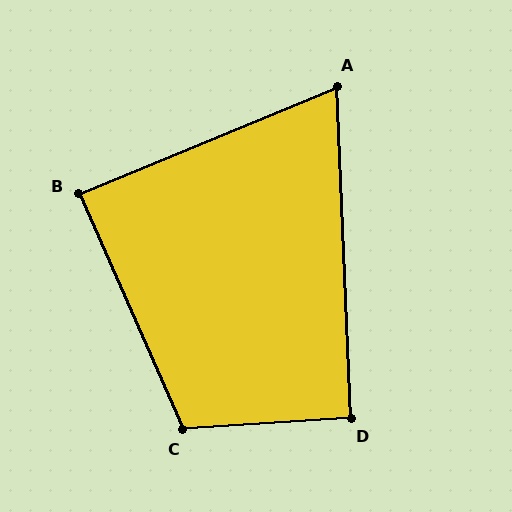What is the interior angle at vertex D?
Approximately 91 degrees (approximately right).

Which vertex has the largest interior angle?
C, at approximately 110 degrees.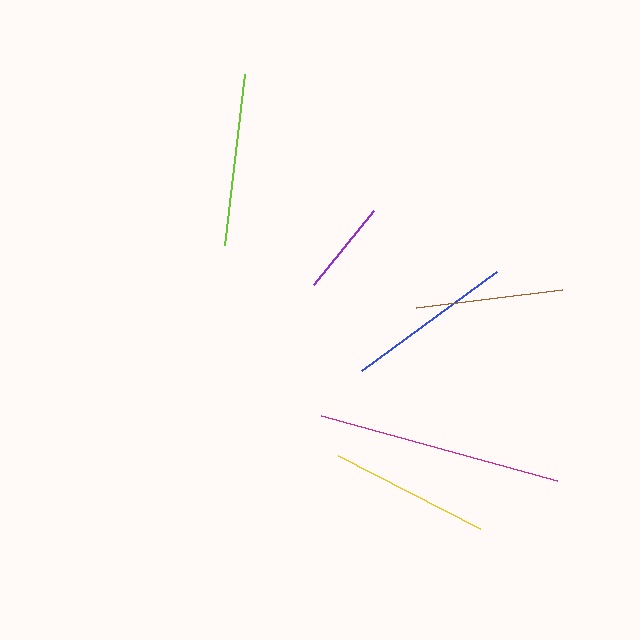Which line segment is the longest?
The magenta line is the longest at approximately 245 pixels.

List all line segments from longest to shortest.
From longest to shortest: magenta, lime, blue, yellow, brown, purple.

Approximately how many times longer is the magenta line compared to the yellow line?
The magenta line is approximately 1.5 times the length of the yellow line.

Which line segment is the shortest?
The purple line is the shortest at approximately 96 pixels.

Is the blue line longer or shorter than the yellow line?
The blue line is longer than the yellow line.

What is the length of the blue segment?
The blue segment is approximately 168 pixels long.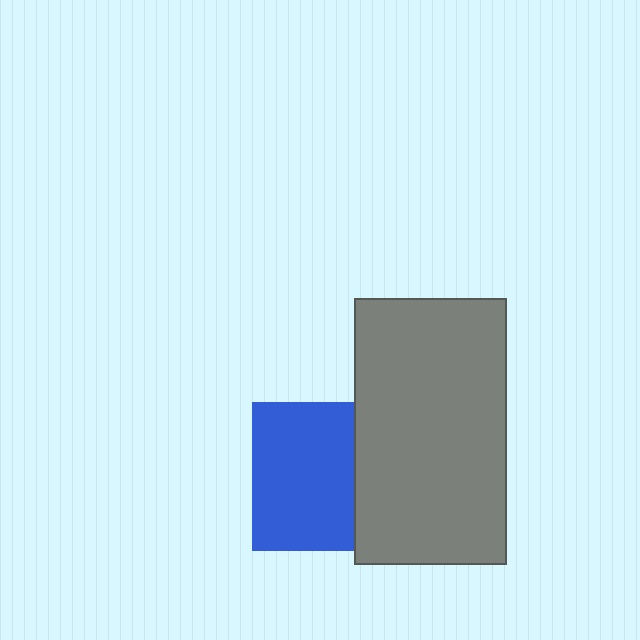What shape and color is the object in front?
The object in front is a gray rectangle.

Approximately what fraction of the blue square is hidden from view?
Roughly 32% of the blue square is hidden behind the gray rectangle.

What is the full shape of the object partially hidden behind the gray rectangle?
The partially hidden object is a blue square.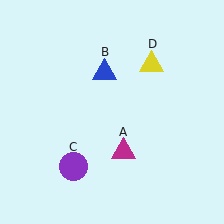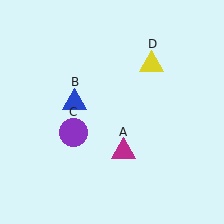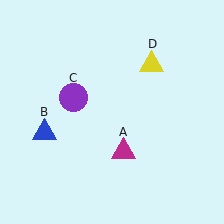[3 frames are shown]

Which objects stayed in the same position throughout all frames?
Magenta triangle (object A) and yellow triangle (object D) remained stationary.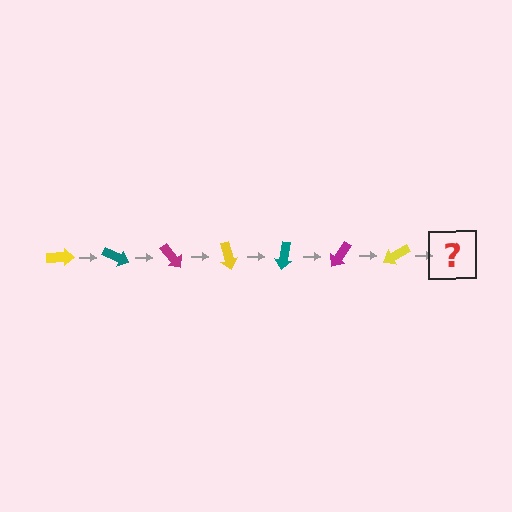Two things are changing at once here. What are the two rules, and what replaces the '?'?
The two rules are that it rotates 25 degrees each step and the color cycles through yellow, teal, and magenta. The '?' should be a teal arrow, rotated 175 degrees from the start.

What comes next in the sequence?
The next element should be a teal arrow, rotated 175 degrees from the start.